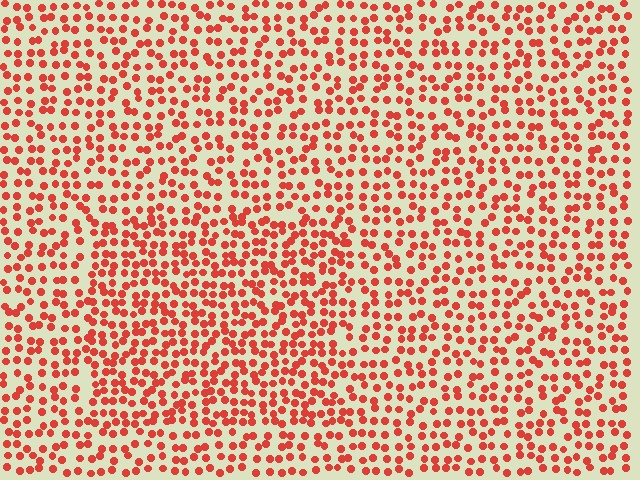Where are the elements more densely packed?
The elements are more densely packed inside the rectangle boundary.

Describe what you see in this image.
The image contains small red elements arranged at two different densities. A rectangle-shaped region is visible where the elements are more densely packed than the surrounding area.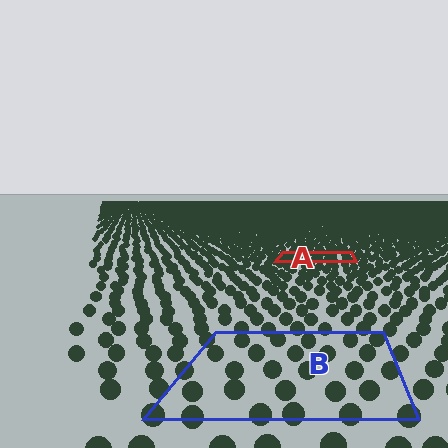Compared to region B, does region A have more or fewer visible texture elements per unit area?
Region A has more texture elements per unit area — they are packed more densely because it is farther away.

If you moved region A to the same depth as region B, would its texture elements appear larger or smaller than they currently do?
They would appear larger. At a closer depth, the same texture elements are projected at a bigger on-screen size.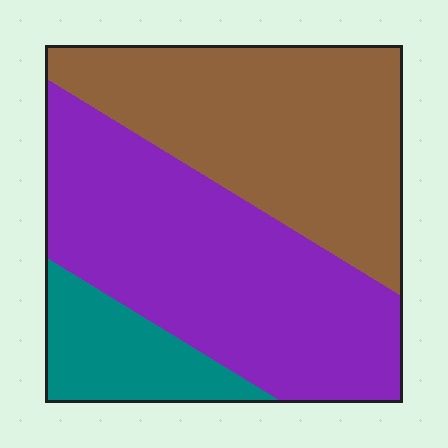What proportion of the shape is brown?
Brown takes up about two fifths (2/5) of the shape.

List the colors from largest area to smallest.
From largest to smallest: purple, brown, teal.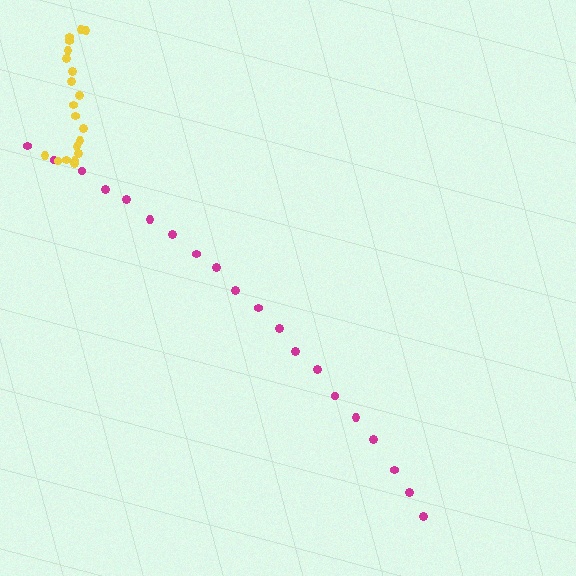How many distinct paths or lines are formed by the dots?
There are 2 distinct paths.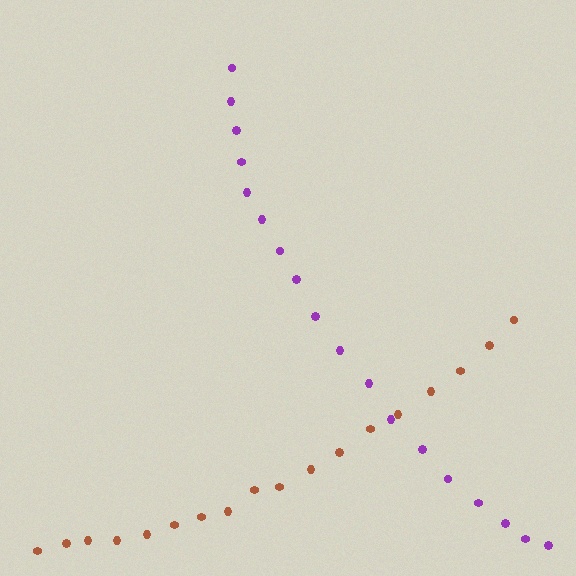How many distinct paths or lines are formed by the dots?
There are 2 distinct paths.